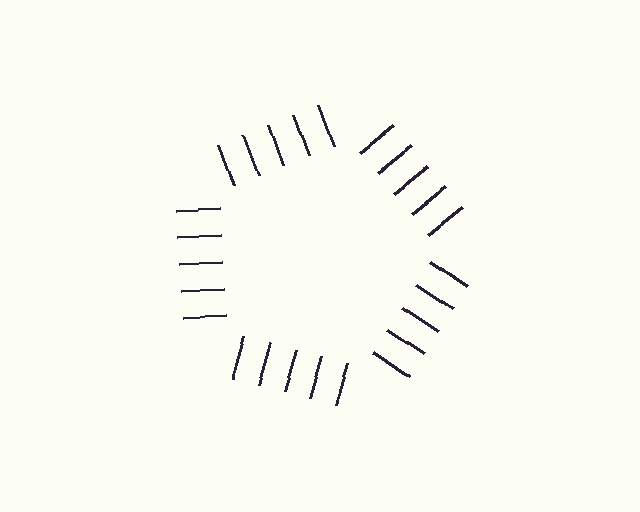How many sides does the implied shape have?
5 sides — the line-ends trace a pentagon.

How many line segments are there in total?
25 — 5 along each of the 5 edges.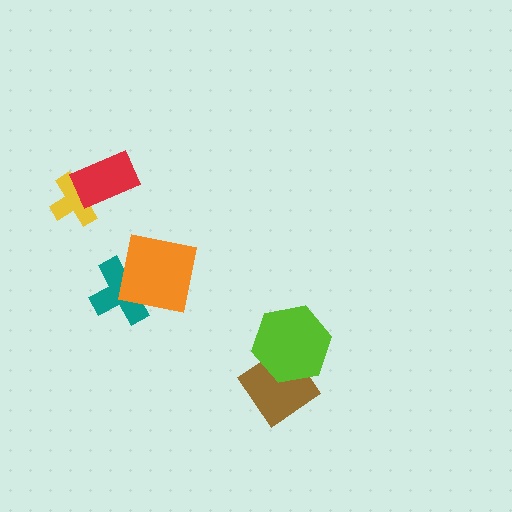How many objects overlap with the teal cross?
1 object overlaps with the teal cross.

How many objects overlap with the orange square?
1 object overlaps with the orange square.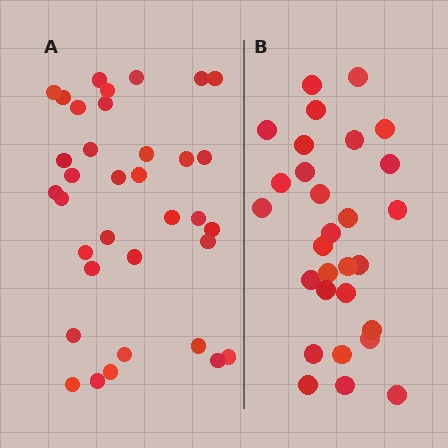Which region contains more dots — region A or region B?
Region A (the left region) has more dots.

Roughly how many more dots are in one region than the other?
Region A has about 6 more dots than region B.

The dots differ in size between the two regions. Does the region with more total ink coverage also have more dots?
No. Region B has more total ink coverage because its dots are larger, but region A actually contains more individual dots. Total area can be misleading — the number of items is what matters here.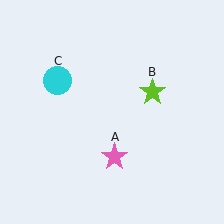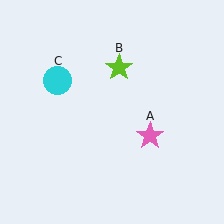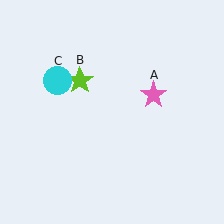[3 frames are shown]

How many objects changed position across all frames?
2 objects changed position: pink star (object A), lime star (object B).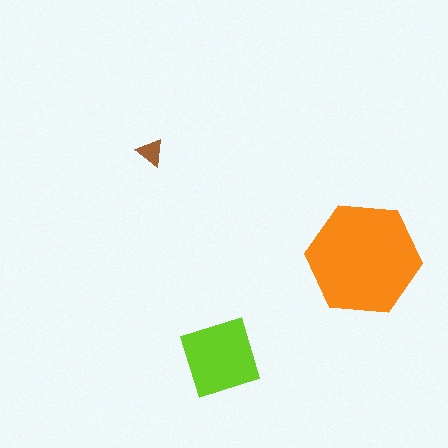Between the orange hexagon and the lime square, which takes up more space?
The orange hexagon.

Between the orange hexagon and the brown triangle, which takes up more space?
The orange hexagon.